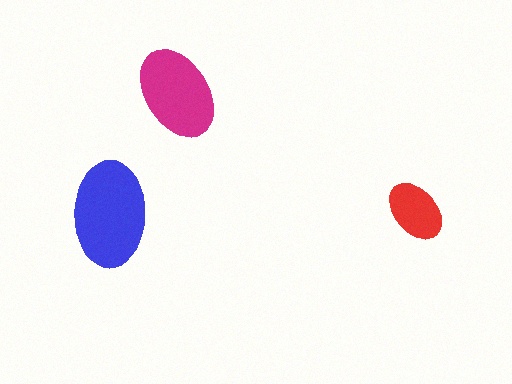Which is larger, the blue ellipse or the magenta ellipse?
The blue one.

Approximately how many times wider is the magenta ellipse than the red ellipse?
About 1.5 times wider.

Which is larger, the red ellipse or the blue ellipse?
The blue one.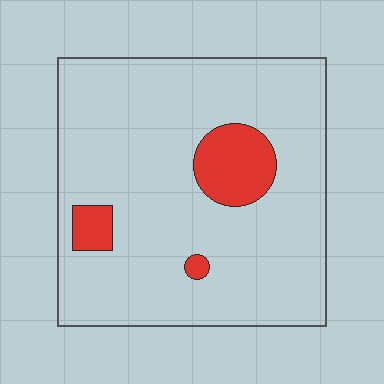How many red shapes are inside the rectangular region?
3.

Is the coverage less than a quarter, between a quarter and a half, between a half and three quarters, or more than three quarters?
Less than a quarter.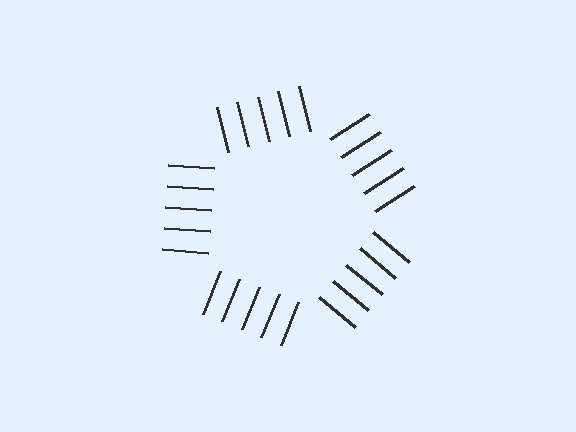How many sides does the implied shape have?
5 sides — the line-ends trace a pentagon.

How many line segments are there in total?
25 — 5 along each of the 5 edges.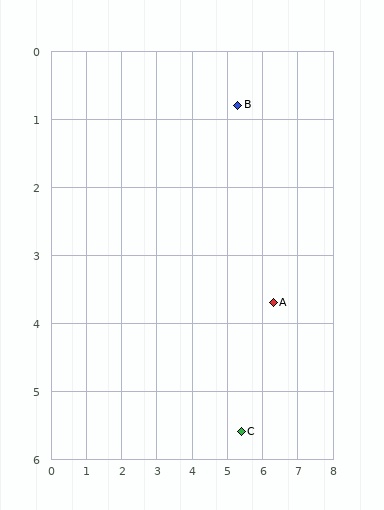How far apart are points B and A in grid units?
Points B and A are about 3.1 grid units apart.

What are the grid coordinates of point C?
Point C is at approximately (5.4, 5.6).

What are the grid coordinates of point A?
Point A is at approximately (6.3, 3.7).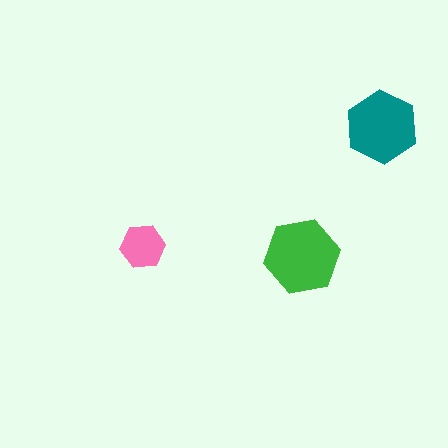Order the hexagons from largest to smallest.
the green one, the teal one, the pink one.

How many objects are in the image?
There are 3 objects in the image.